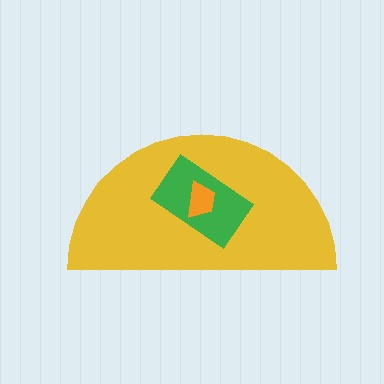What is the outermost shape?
The yellow semicircle.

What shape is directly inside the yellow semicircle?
The green rectangle.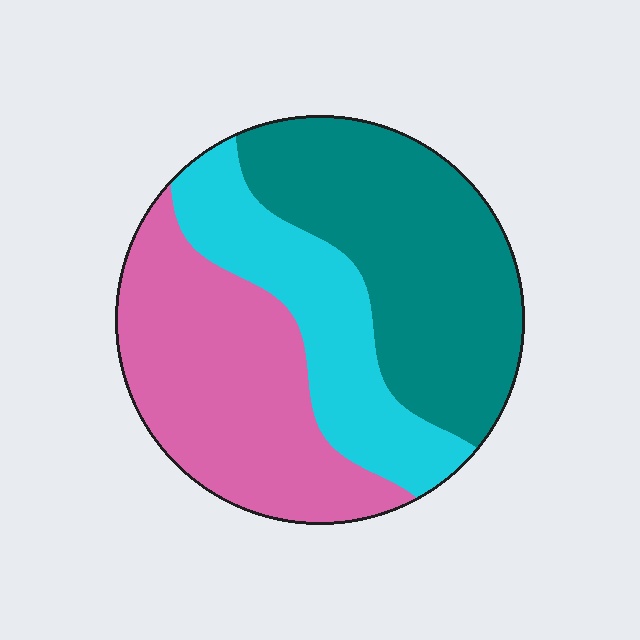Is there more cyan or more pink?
Pink.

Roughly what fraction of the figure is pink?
Pink covers 36% of the figure.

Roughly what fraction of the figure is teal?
Teal takes up about two fifths (2/5) of the figure.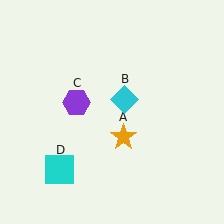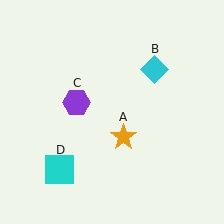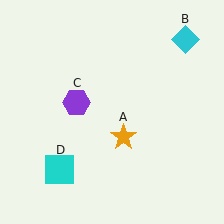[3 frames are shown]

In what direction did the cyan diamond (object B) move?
The cyan diamond (object B) moved up and to the right.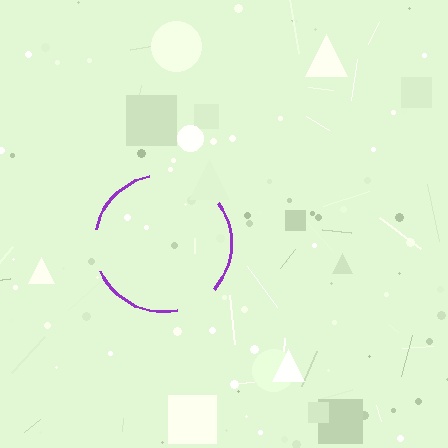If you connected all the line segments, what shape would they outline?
They would outline a circle.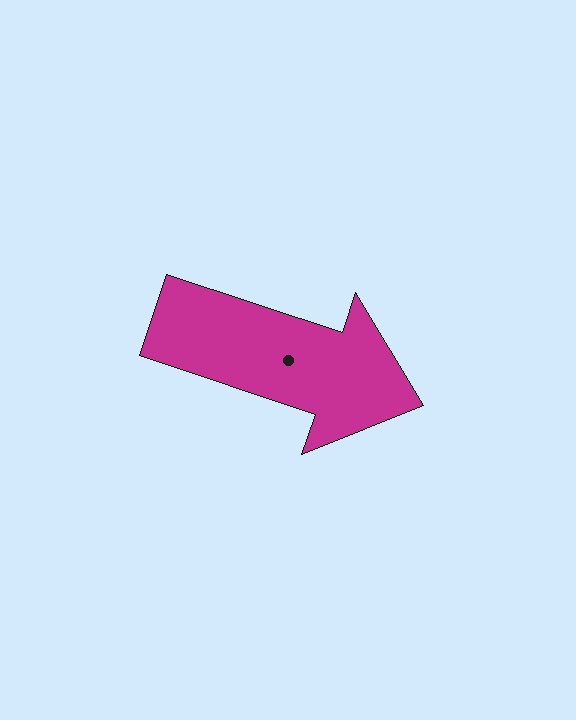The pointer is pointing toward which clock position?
Roughly 4 o'clock.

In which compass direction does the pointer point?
East.